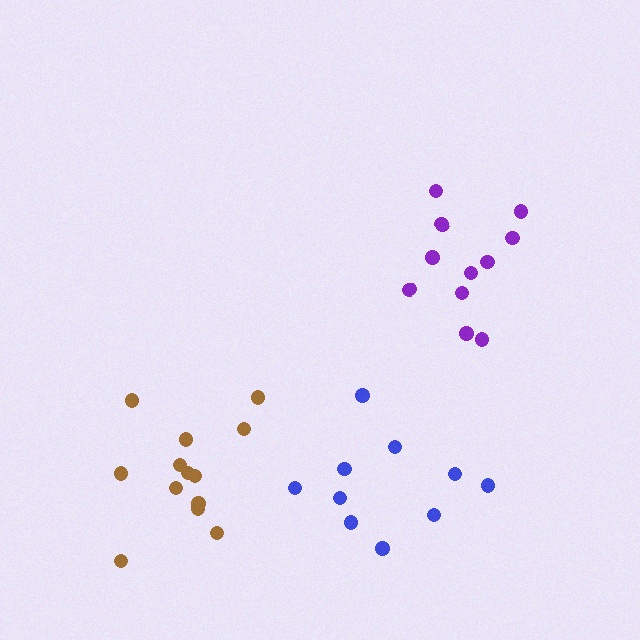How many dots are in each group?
Group 1: 10 dots, Group 2: 13 dots, Group 3: 11 dots (34 total).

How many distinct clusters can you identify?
There are 3 distinct clusters.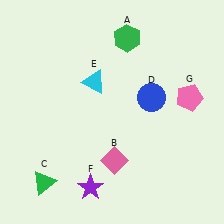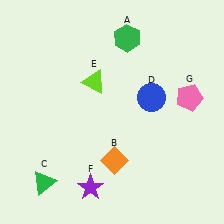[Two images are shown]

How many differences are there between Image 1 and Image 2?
There are 2 differences between the two images.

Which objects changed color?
B changed from pink to orange. E changed from cyan to lime.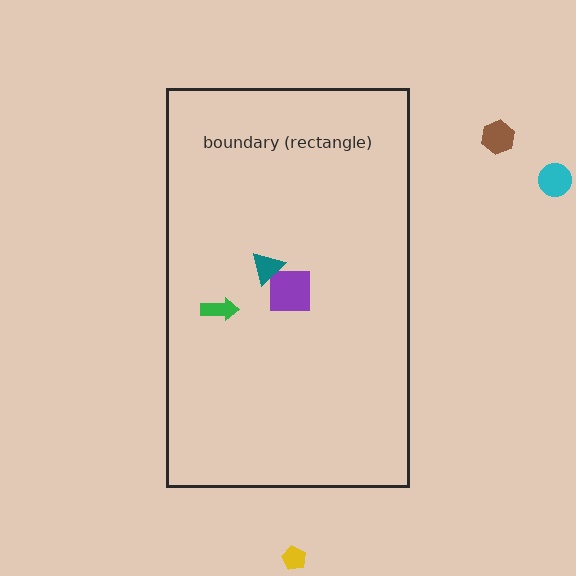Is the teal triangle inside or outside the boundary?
Inside.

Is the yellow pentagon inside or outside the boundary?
Outside.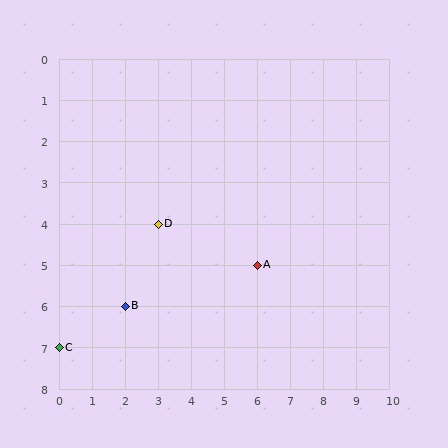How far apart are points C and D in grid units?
Points C and D are 3 columns and 3 rows apart (about 4.2 grid units diagonally).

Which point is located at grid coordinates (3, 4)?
Point D is at (3, 4).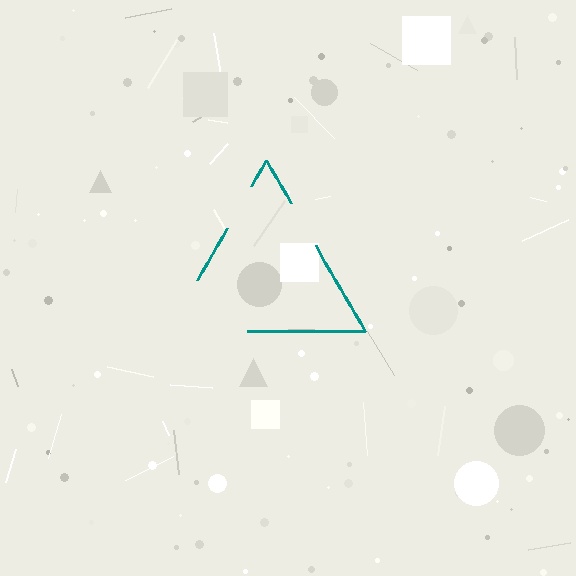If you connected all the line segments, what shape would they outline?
They would outline a triangle.